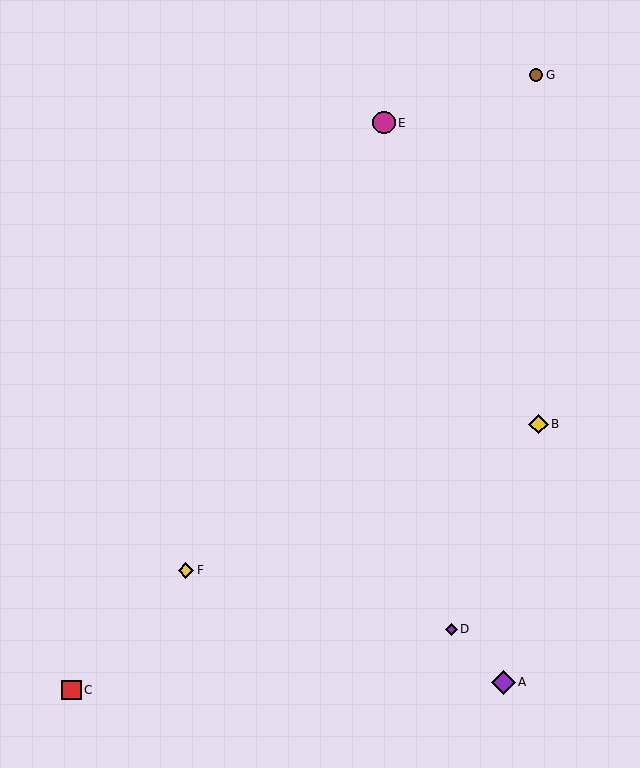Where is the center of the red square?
The center of the red square is at (71, 690).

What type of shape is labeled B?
Shape B is a yellow diamond.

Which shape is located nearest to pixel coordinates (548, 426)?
The yellow diamond (labeled B) at (539, 424) is nearest to that location.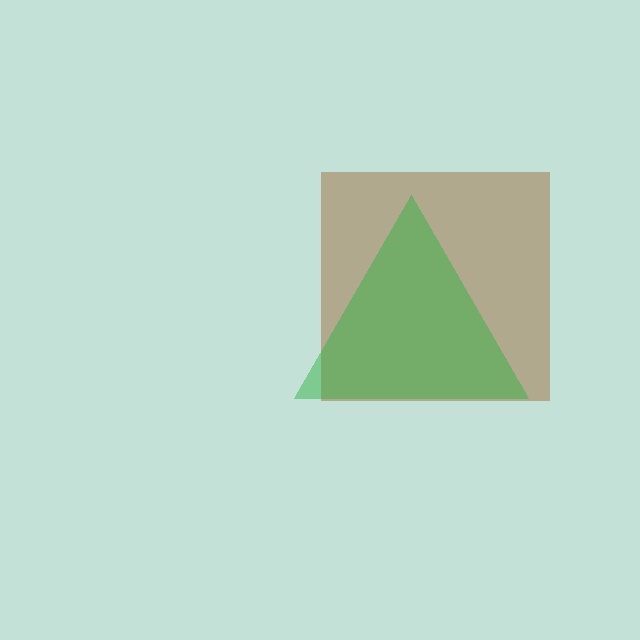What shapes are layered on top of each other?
The layered shapes are: a brown square, a green triangle.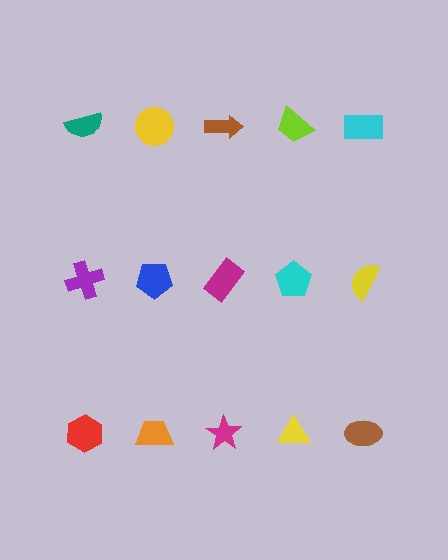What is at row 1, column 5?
A cyan rectangle.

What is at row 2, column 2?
A blue pentagon.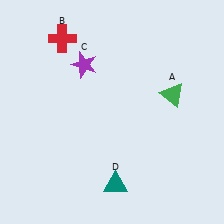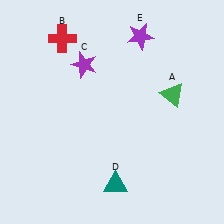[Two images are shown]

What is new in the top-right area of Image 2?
A purple star (E) was added in the top-right area of Image 2.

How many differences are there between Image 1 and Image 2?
There is 1 difference between the two images.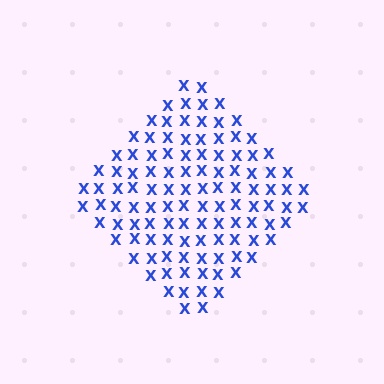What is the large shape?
The large shape is a diamond.